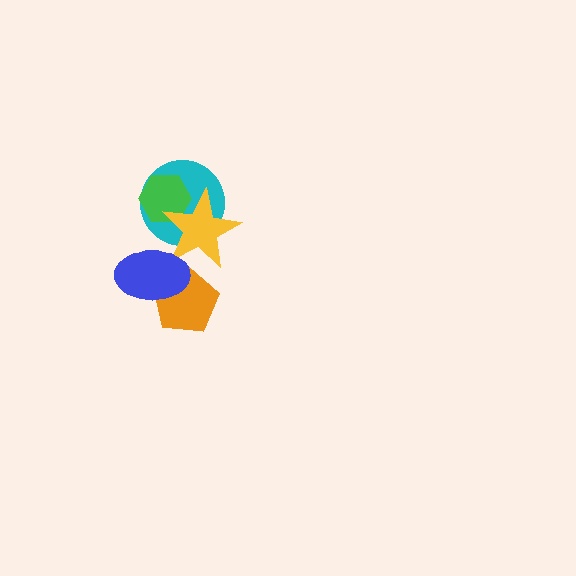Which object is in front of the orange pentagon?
The blue ellipse is in front of the orange pentagon.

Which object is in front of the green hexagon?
The yellow star is in front of the green hexagon.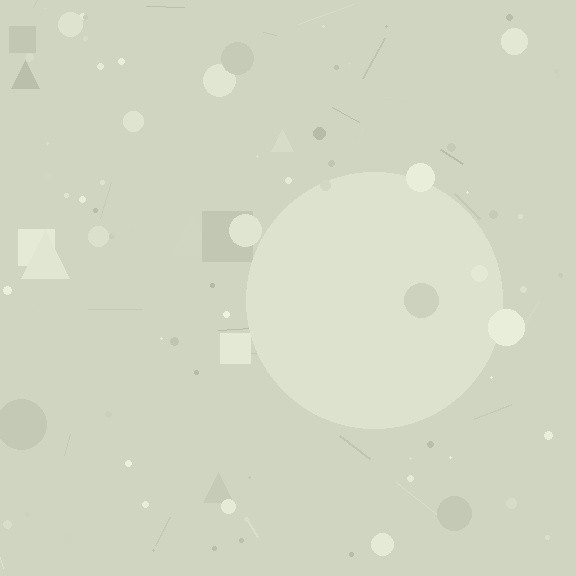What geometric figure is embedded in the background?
A circle is embedded in the background.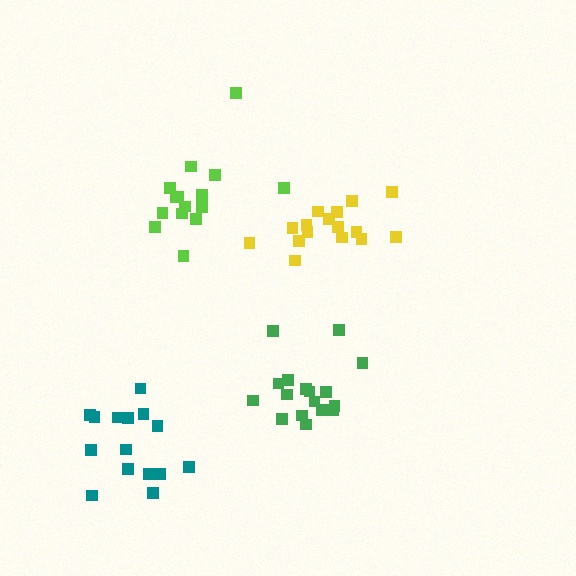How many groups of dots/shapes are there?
There are 4 groups.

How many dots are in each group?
Group 1: 15 dots, Group 2: 15 dots, Group 3: 17 dots, Group 4: 17 dots (64 total).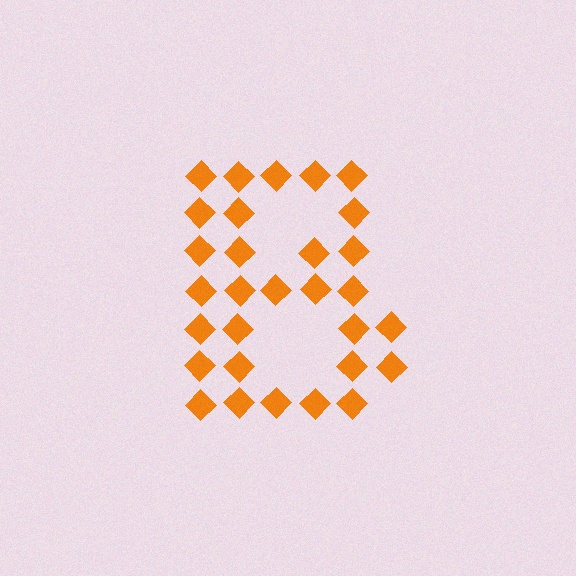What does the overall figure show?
The overall figure shows the letter B.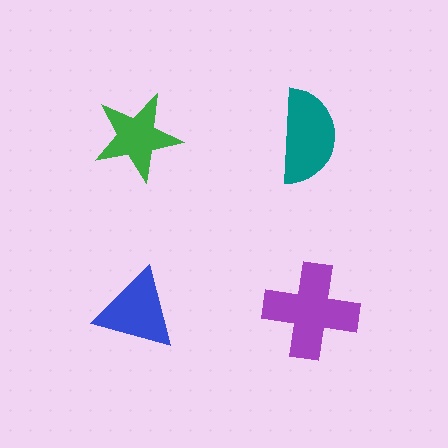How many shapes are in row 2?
2 shapes.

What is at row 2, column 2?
A purple cross.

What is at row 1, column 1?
A green star.